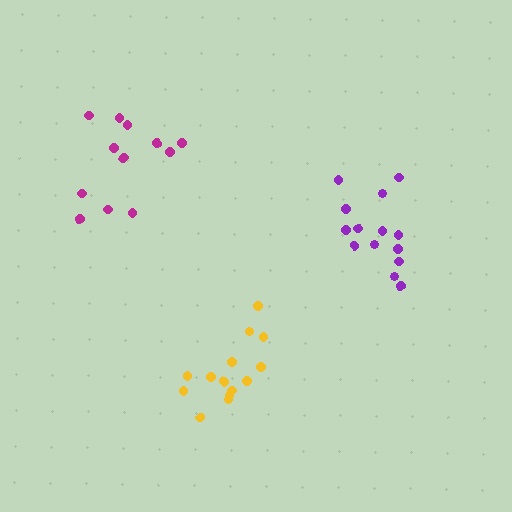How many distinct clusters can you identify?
There are 3 distinct clusters.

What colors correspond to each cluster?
The clusters are colored: magenta, purple, yellow.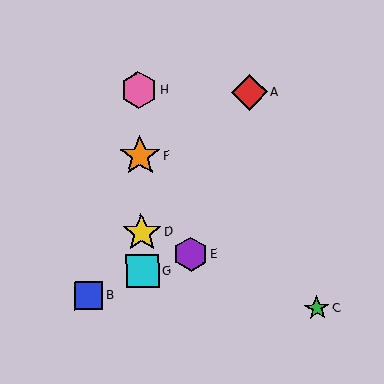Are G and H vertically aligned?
Yes, both are at x≈143.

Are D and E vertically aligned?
No, D is at x≈142 and E is at x≈191.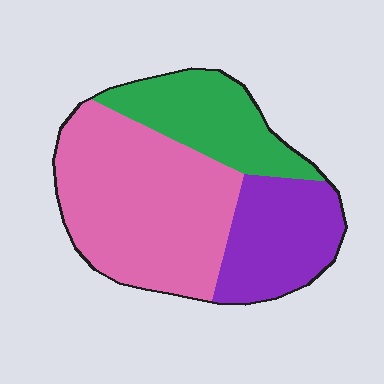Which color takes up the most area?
Pink, at roughly 50%.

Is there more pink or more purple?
Pink.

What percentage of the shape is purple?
Purple covers around 25% of the shape.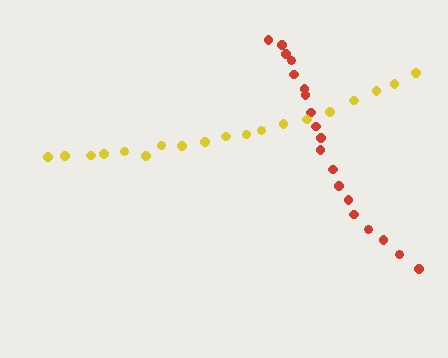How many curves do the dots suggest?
There are 2 distinct paths.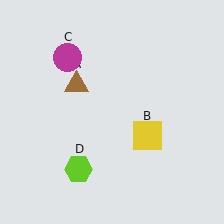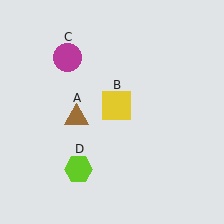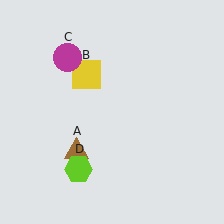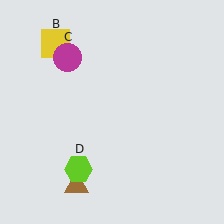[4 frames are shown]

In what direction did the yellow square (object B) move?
The yellow square (object B) moved up and to the left.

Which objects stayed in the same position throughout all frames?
Magenta circle (object C) and lime hexagon (object D) remained stationary.